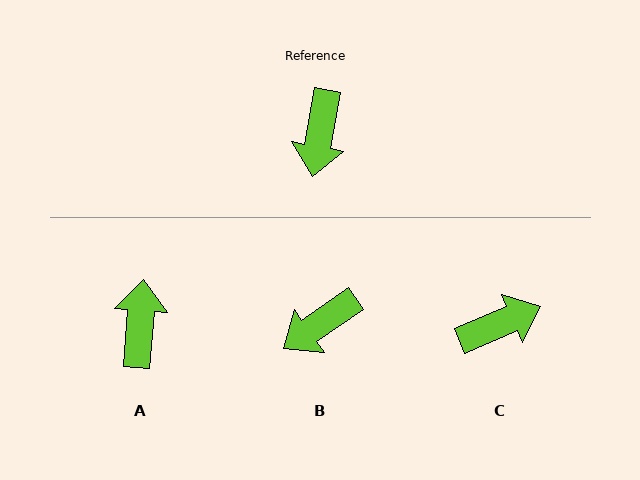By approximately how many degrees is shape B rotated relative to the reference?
Approximately 45 degrees clockwise.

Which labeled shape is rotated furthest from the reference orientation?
A, about 174 degrees away.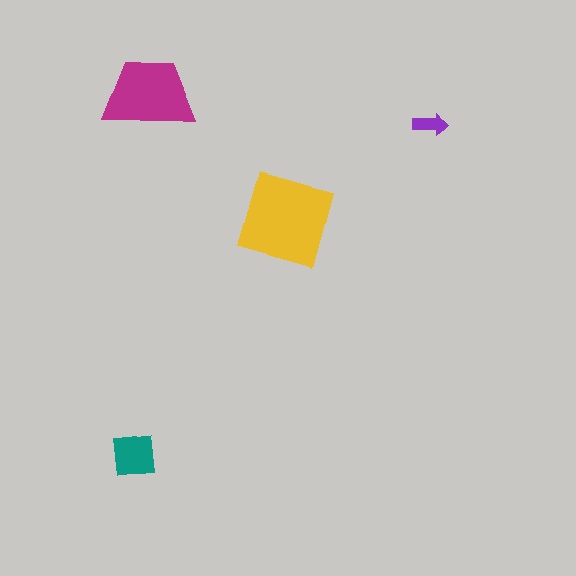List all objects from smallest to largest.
The purple arrow, the teal square, the magenta trapezoid, the yellow diamond.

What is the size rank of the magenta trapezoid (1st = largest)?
2nd.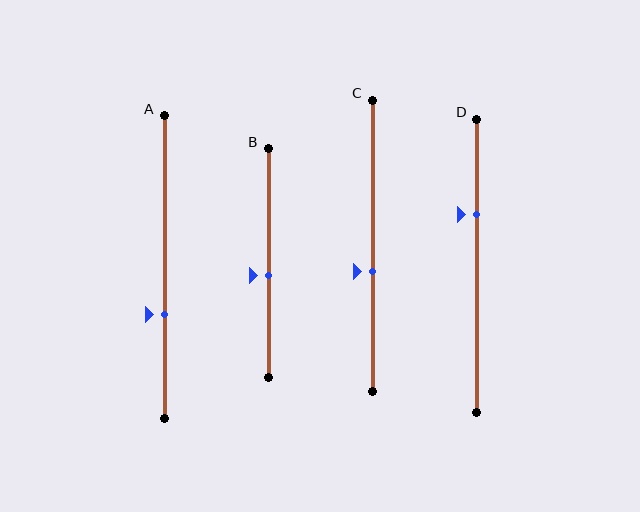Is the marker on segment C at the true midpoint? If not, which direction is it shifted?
No, the marker on segment C is shifted downward by about 9% of the segment length.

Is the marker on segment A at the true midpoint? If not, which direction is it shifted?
No, the marker on segment A is shifted downward by about 16% of the segment length.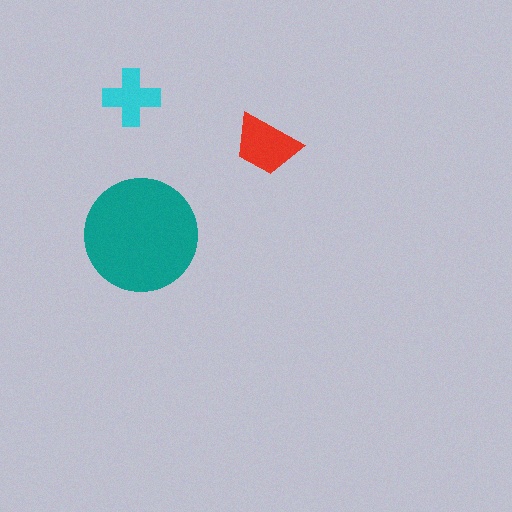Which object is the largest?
The teal circle.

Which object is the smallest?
The cyan cross.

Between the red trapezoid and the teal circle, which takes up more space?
The teal circle.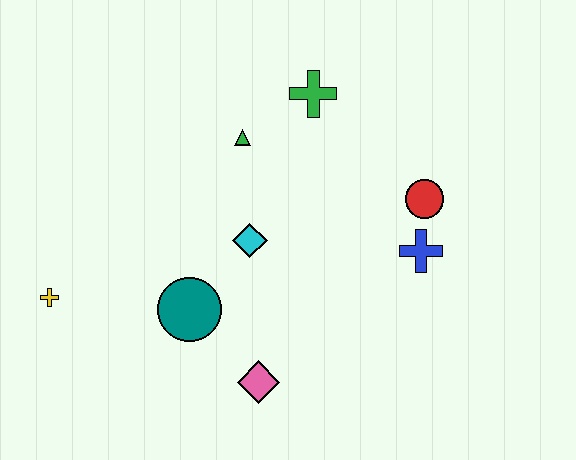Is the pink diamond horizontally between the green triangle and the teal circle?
No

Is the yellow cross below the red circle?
Yes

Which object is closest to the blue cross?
The red circle is closest to the blue cross.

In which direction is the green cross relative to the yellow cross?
The green cross is to the right of the yellow cross.